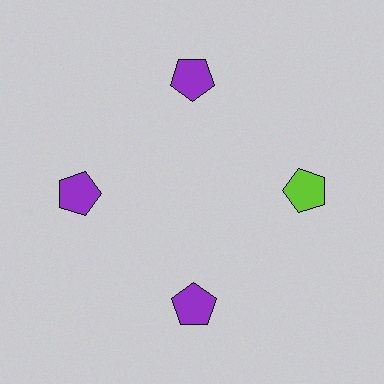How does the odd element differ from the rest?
It has a different color: lime instead of purple.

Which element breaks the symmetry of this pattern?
The lime pentagon at roughly the 3 o'clock position breaks the symmetry. All other shapes are purple pentagons.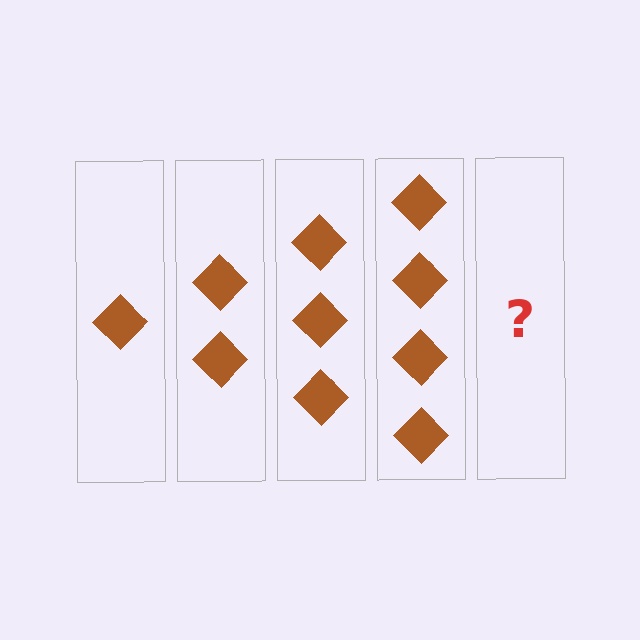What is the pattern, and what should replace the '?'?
The pattern is that each step adds one more diamond. The '?' should be 5 diamonds.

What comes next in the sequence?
The next element should be 5 diamonds.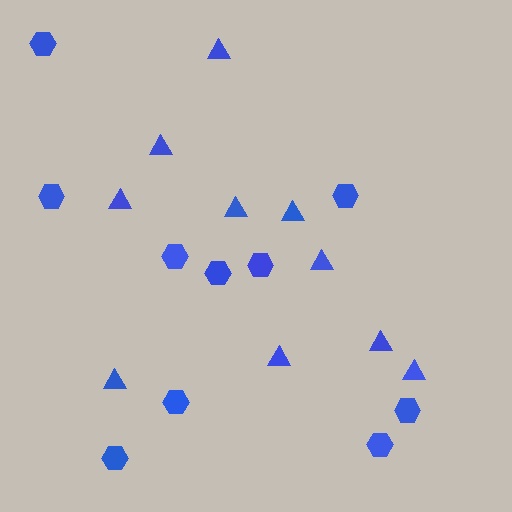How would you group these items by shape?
There are 2 groups: one group of hexagons (10) and one group of triangles (10).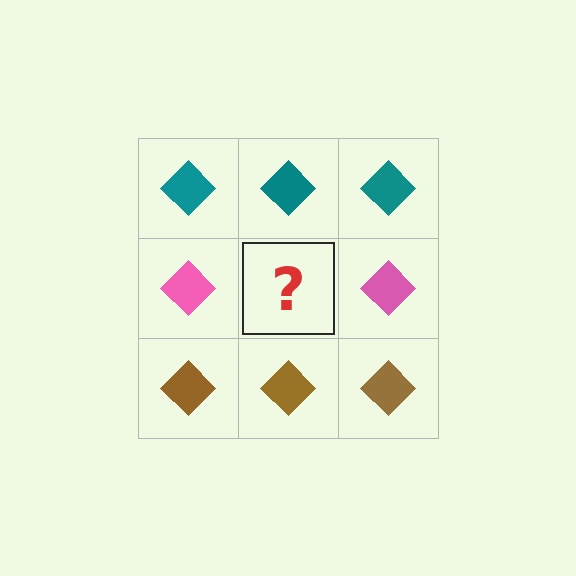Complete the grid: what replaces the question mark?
The question mark should be replaced with a pink diamond.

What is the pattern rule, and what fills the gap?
The rule is that each row has a consistent color. The gap should be filled with a pink diamond.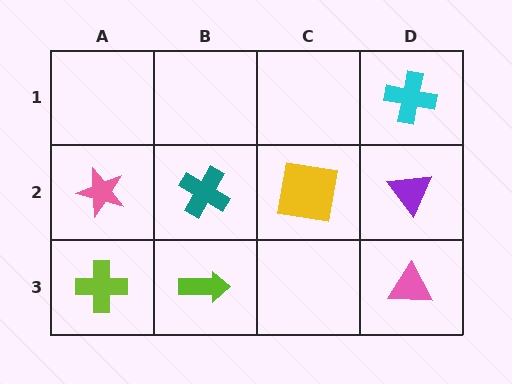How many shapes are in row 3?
3 shapes.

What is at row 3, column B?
A lime arrow.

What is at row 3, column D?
A pink triangle.